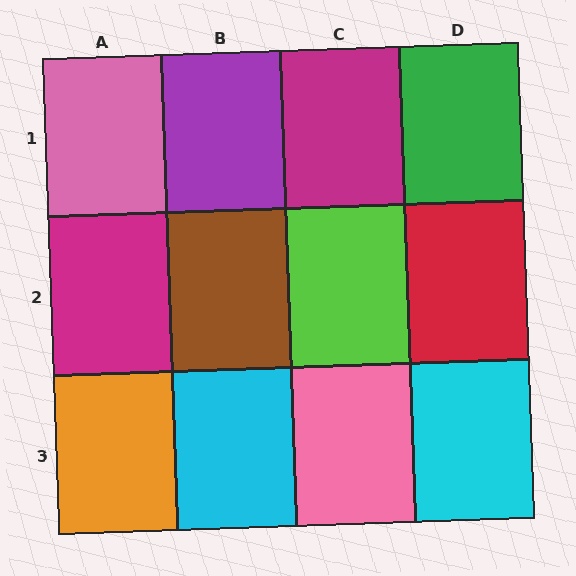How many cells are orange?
1 cell is orange.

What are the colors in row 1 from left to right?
Pink, purple, magenta, green.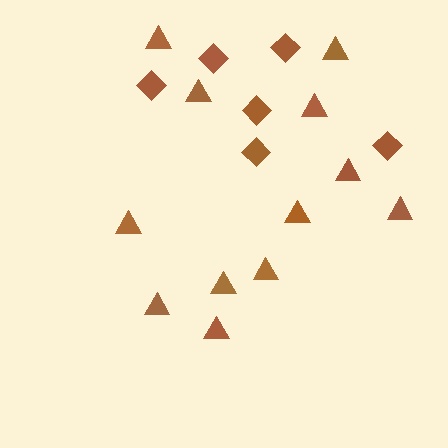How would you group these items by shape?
There are 2 groups: one group of diamonds (6) and one group of triangles (12).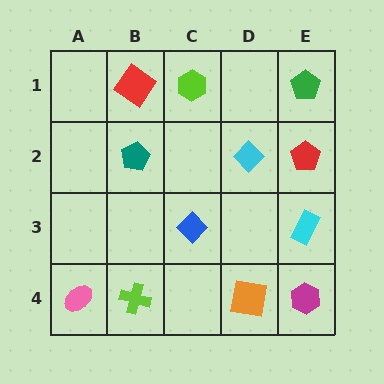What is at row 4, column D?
An orange square.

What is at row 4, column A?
A pink ellipse.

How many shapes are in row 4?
4 shapes.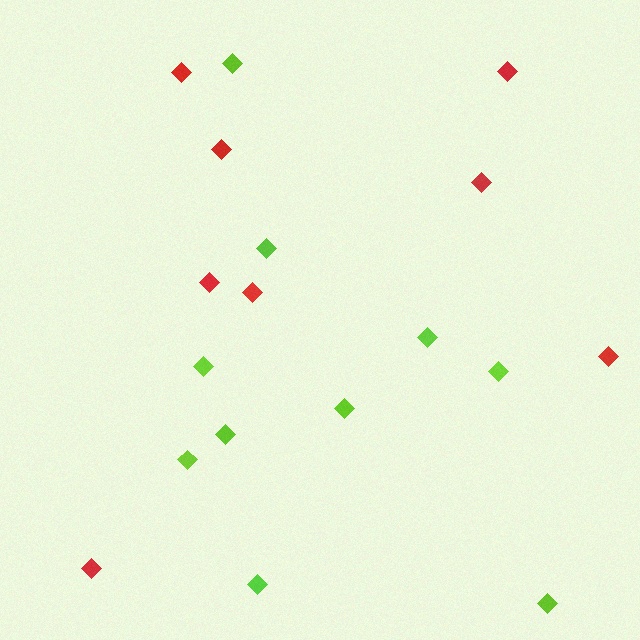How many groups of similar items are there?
There are 2 groups: one group of lime diamonds (10) and one group of red diamonds (8).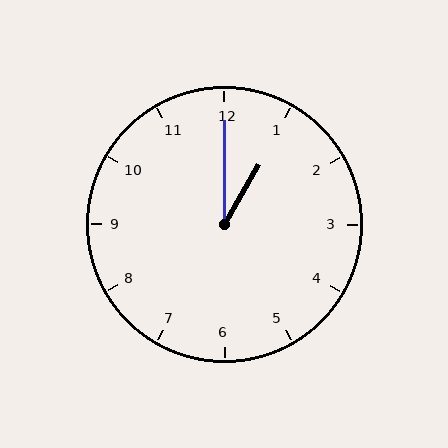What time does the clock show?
1:00.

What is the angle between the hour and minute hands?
Approximately 30 degrees.